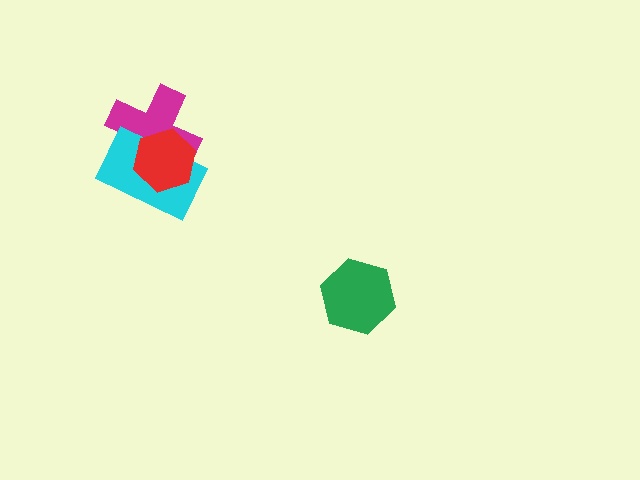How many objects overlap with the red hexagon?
2 objects overlap with the red hexagon.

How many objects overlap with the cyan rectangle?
2 objects overlap with the cyan rectangle.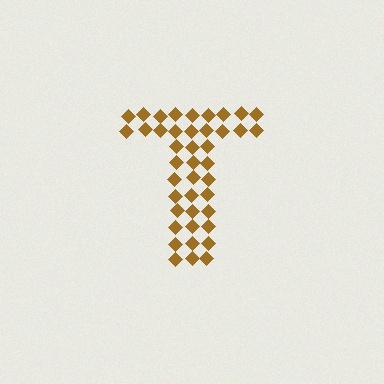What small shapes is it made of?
It is made of small diamonds.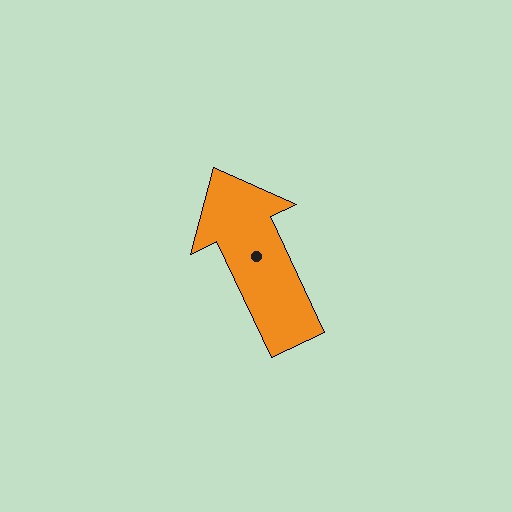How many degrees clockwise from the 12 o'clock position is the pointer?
Approximately 335 degrees.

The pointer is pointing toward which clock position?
Roughly 11 o'clock.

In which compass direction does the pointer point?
Northwest.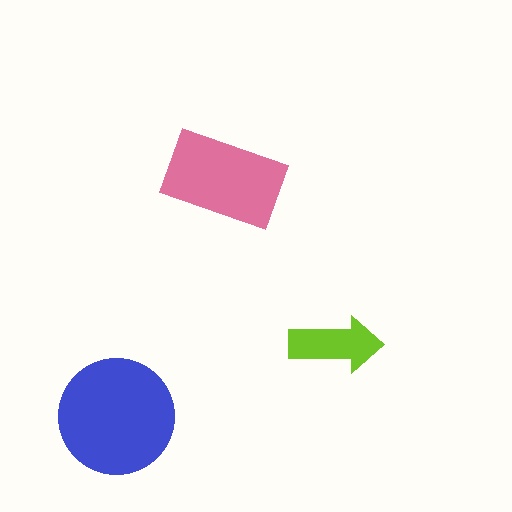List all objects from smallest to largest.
The lime arrow, the pink rectangle, the blue circle.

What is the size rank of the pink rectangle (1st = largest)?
2nd.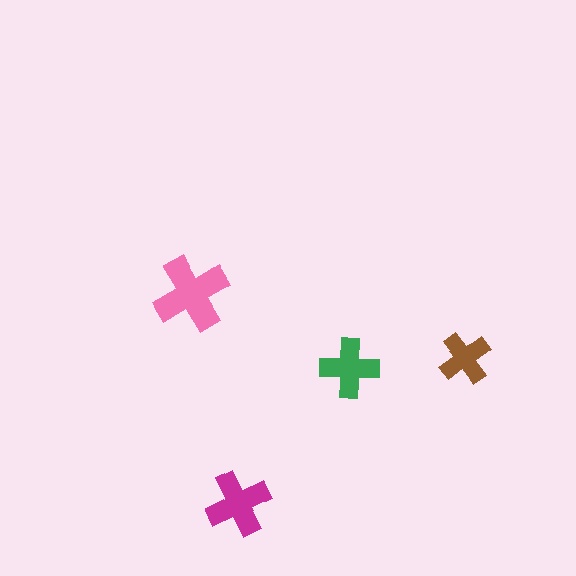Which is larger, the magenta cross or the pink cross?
The pink one.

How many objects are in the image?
There are 4 objects in the image.